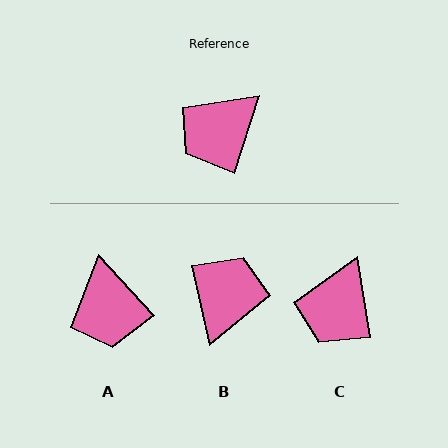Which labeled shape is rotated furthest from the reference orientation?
B, about 149 degrees away.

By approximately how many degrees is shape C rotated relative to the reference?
Approximately 27 degrees counter-clockwise.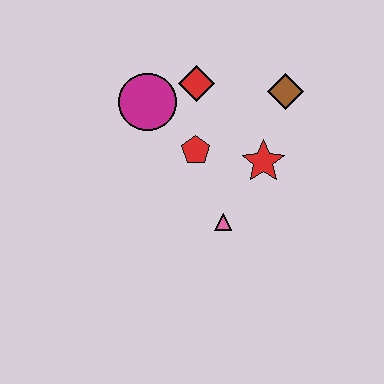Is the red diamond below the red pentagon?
No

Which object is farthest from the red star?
The magenta circle is farthest from the red star.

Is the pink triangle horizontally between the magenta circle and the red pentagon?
No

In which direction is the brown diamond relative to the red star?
The brown diamond is above the red star.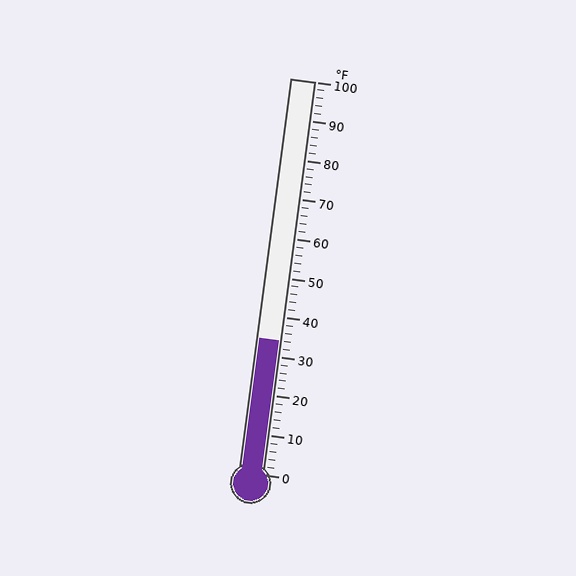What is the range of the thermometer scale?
The thermometer scale ranges from 0°F to 100°F.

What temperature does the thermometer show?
The thermometer shows approximately 34°F.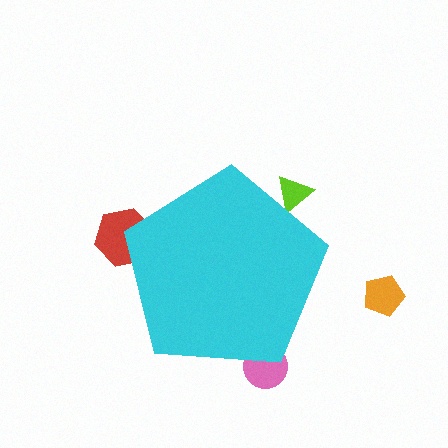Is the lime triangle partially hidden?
Yes, the lime triangle is partially hidden behind the cyan pentagon.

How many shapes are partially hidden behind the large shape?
3 shapes are partially hidden.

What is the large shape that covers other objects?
A cyan pentagon.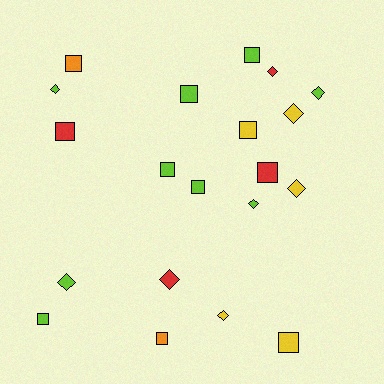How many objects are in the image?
There are 20 objects.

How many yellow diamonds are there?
There are 3 yellow diamonds.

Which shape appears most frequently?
Square, with 11 objects.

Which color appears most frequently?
Lime, with 9 objects.